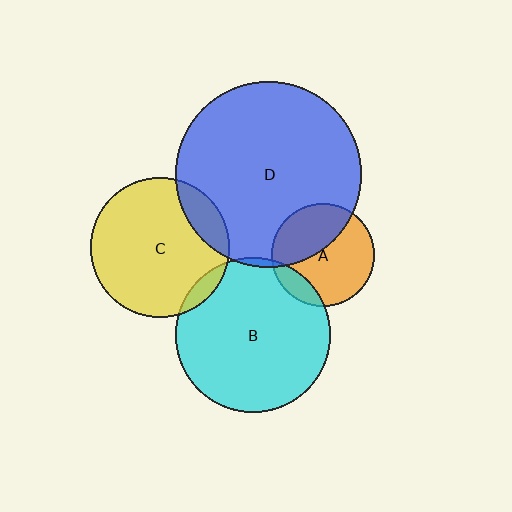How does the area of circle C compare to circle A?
Approximately 1.8 times.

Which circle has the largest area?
Circle D (blue).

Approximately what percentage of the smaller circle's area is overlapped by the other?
Approximately 5%.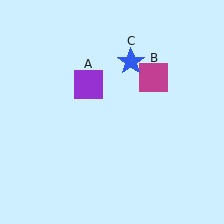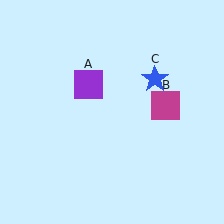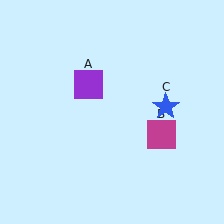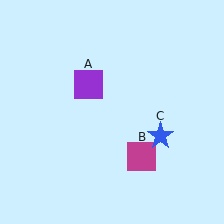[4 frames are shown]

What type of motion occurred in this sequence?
The magenta square (object B), blue star (object C) rotated clockwise around the center of the scene.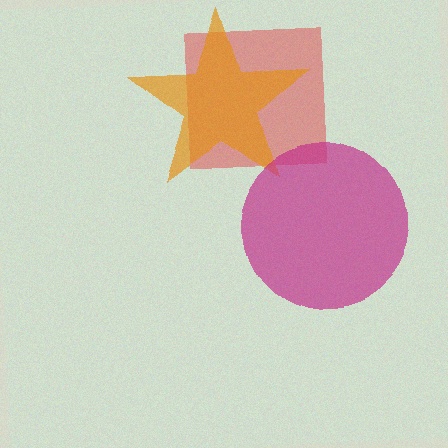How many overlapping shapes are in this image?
There are 3 overlapping shapes in the image.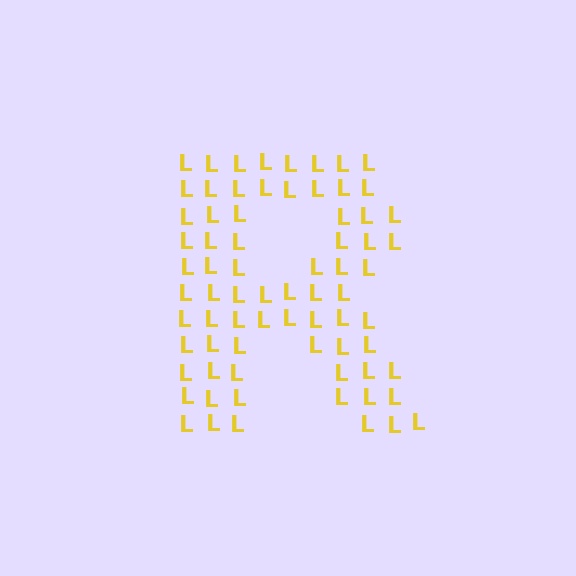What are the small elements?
The small elements are letter L's.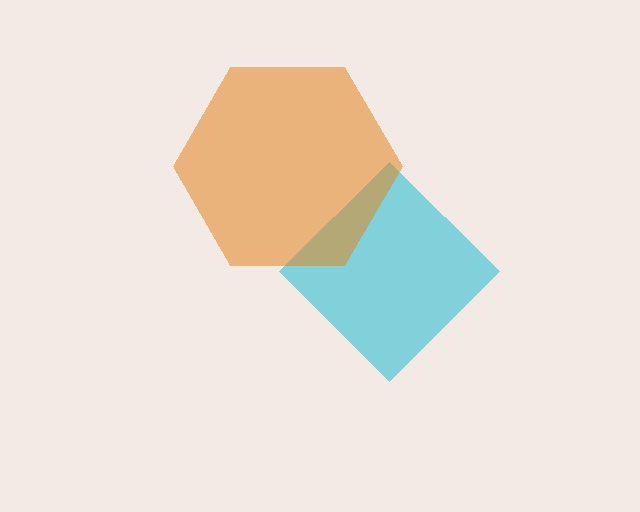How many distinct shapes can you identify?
There are 2 distinct shapes: a cyan diamond, an orange hexagon.